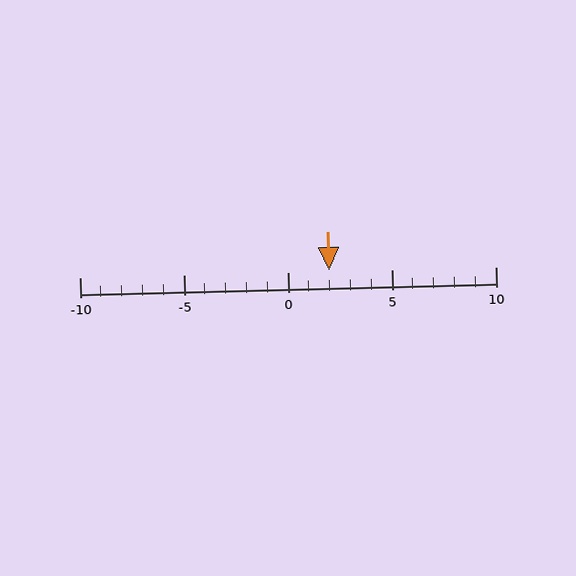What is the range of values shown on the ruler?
The ruler shows values from -10 to 10.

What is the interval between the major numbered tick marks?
The major tick marks are spaced 5 units apart.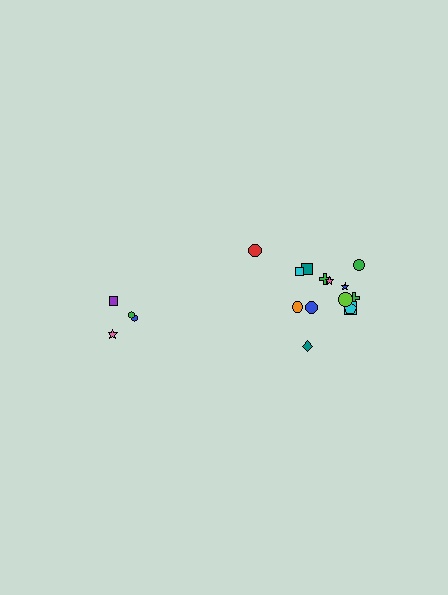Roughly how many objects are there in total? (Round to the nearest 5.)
Roughly 20 objects in total.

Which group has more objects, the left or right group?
The right group.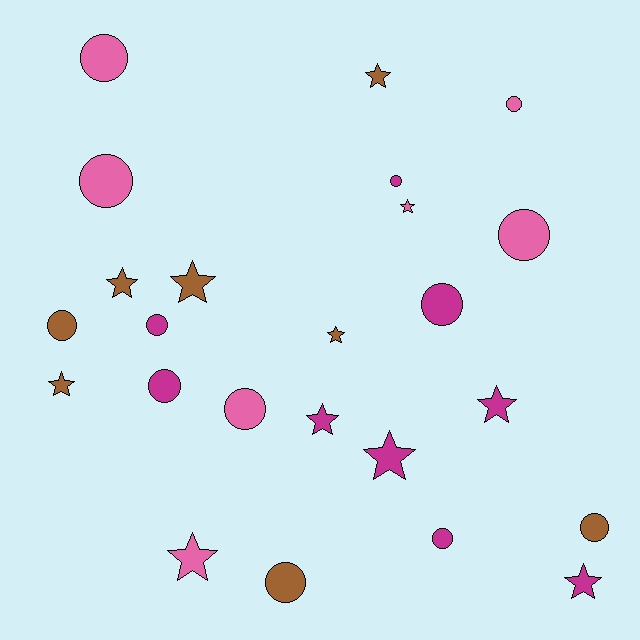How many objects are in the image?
There are 24 objects.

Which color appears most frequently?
Magenta, with 9 objects.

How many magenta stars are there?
There are 4 magenta stars.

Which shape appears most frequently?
Circle, with 13 objects.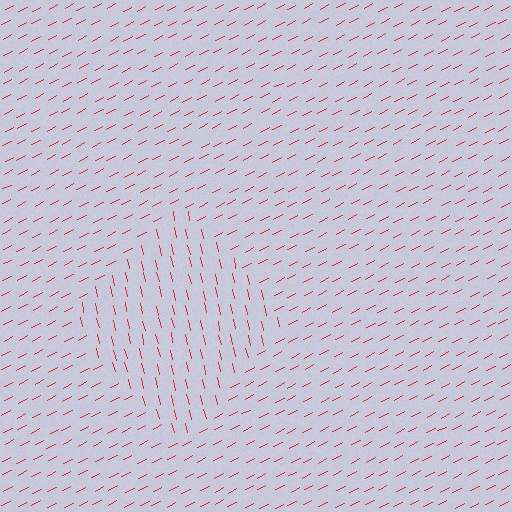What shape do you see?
I see a diamond.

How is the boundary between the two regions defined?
The boundary is defined purely by a change in line orientation (approximately 76 degrees difference). All lines are the same color and thickness.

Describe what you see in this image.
The image is filled with small red line segments. A diamond region in the image has lines oriented differently from the surrounding lines, creating a visible texture boundary.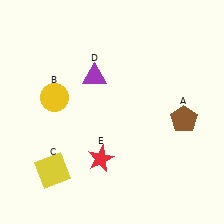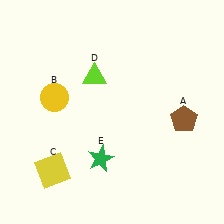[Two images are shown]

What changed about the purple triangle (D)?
In Image 1, D is purple. In Image 2, it changed to lime.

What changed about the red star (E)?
In Image 1, E is red. In Image 2, it changed to green.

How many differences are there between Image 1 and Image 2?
There are 2 differences between the two images.